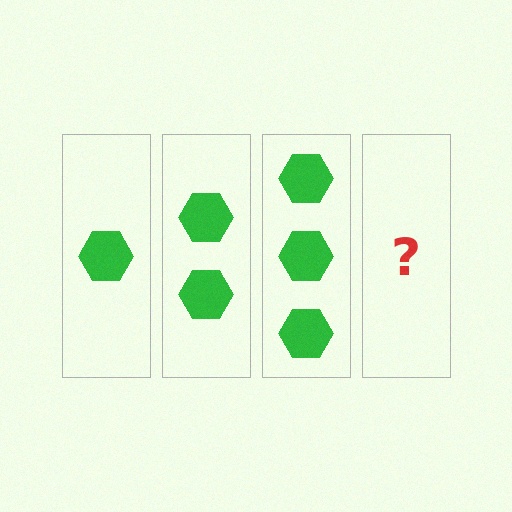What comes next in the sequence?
The next element should be 4 hexagons.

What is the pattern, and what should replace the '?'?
The pattern is that each step adds one more hexagon. The '?' should be 4 hexagons.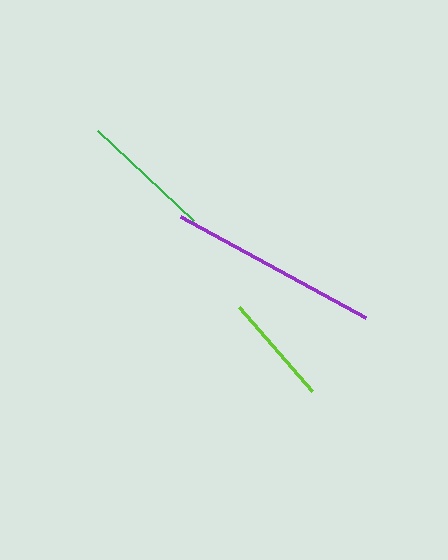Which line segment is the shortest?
The lime line is the shortest at approximately 112 pixels.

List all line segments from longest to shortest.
From longest to shortest: purple, green, lime.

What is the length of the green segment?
The green segment is approximately 132 pixels long.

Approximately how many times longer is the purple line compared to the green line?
The purple line is approximately 1.6 times the length of the green line.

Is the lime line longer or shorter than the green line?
The green line is longer than the lime line.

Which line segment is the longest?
The purple line is the longest at approximately 210 pixels.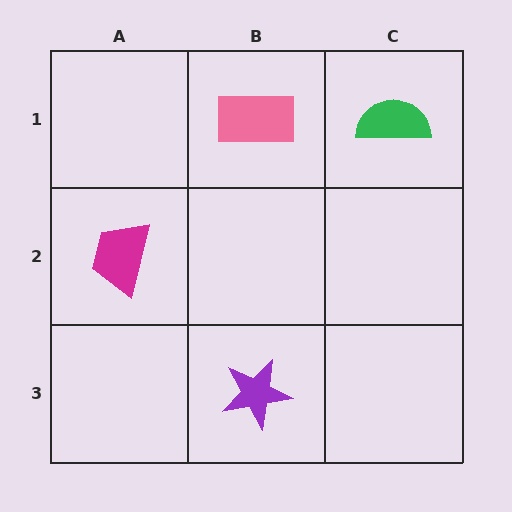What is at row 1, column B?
A pink rectangle.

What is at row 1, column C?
A green semicircle.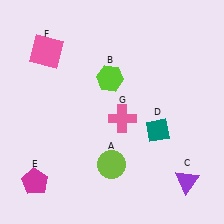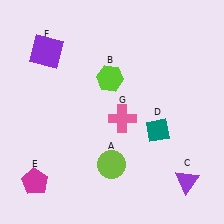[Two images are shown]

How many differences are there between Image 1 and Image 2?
There is 1 difference between the two images.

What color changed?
The square (F) changed from pink in Image 1 to purple in Image 2.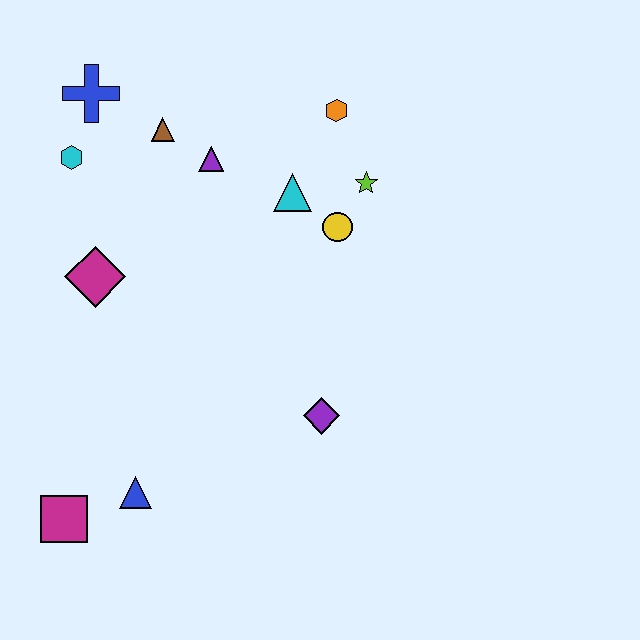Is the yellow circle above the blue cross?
No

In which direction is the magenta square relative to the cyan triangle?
The magenta square is below the cyan triangle.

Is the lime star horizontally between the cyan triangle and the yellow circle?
No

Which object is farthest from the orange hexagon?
The magenta square is farthest from the orange hexagon.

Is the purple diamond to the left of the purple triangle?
No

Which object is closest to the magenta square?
The blue triangle is closest to the magenta square.